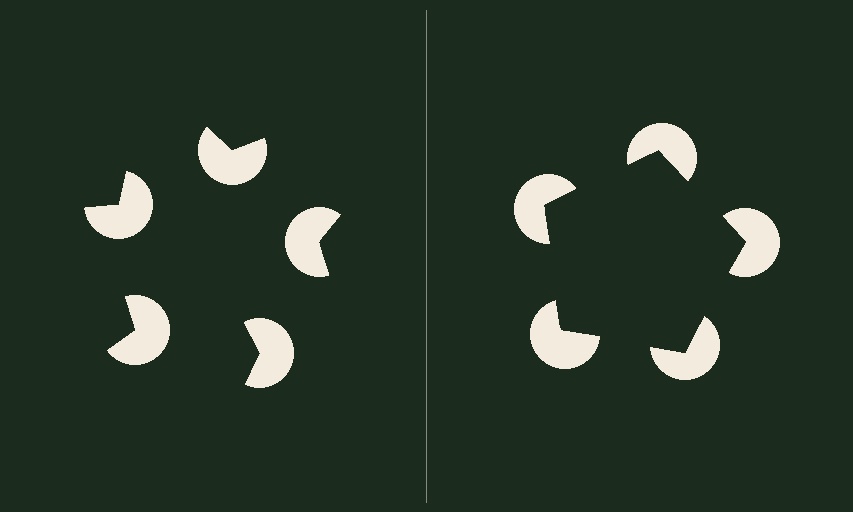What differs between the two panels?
The pac-man discs are positioned identically on both sides; only the wedge orientations differ. On the right they align to a pentagon; on the left they are misaligned.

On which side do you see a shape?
An illusory pentagon appears on the right side. On the left side the wedge cuts are rotated, so no coherent shape forms.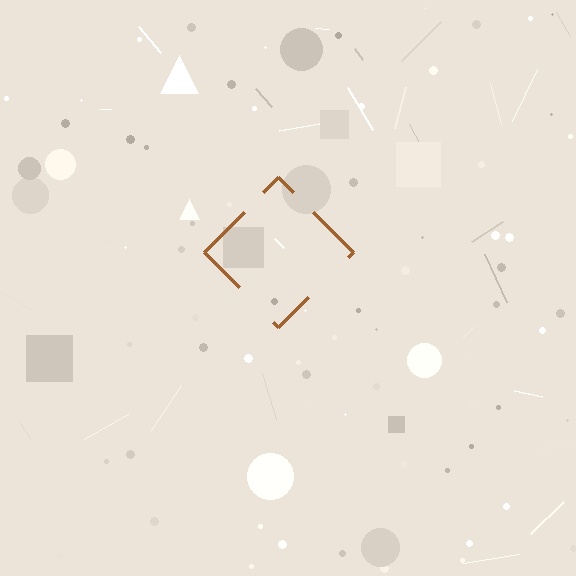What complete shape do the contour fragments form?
The contour fragments form a diamond.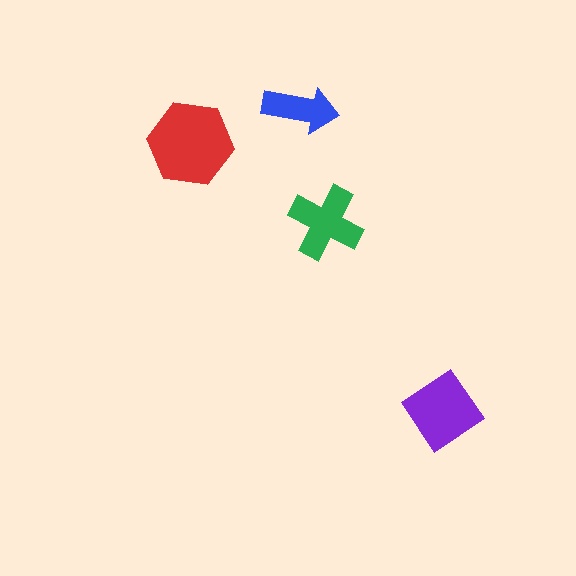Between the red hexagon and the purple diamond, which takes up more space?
The red hexagon.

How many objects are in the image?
There are 4 objects in the image.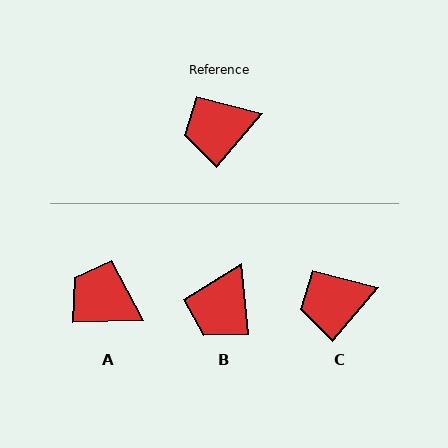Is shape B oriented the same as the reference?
No, it is off by about 47 degrees.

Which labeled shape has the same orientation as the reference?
C.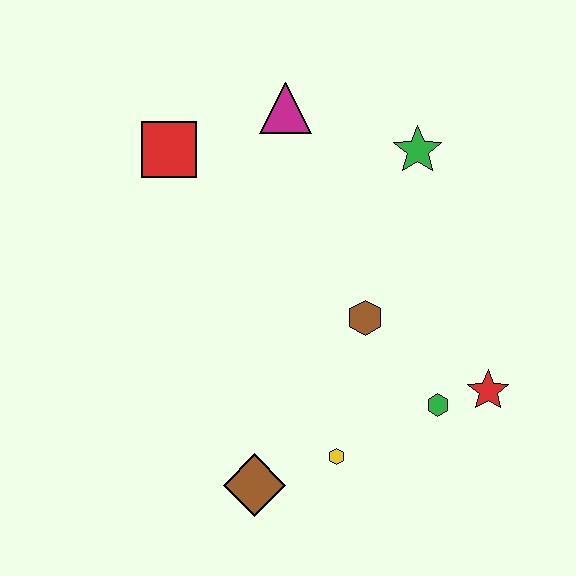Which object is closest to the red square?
The magenta triangle is closest to the red square.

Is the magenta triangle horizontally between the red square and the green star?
Yes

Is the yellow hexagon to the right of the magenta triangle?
Yes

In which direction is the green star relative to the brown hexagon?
The green star is above the brown hexagon.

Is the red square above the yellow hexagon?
Yes